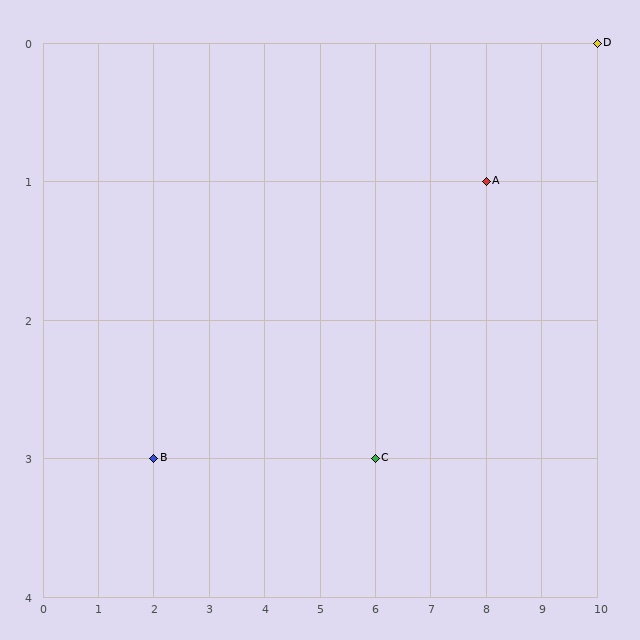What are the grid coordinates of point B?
Point B is at grid coordinates (2, 3).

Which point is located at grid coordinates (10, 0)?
Point D is at (10, 0).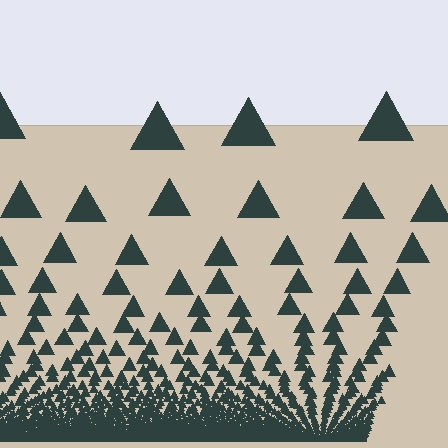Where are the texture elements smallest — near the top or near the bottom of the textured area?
Near the bottom.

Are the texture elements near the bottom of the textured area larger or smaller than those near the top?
Smaller. The gradient is inverted — elements near the bottom are smaller and denser.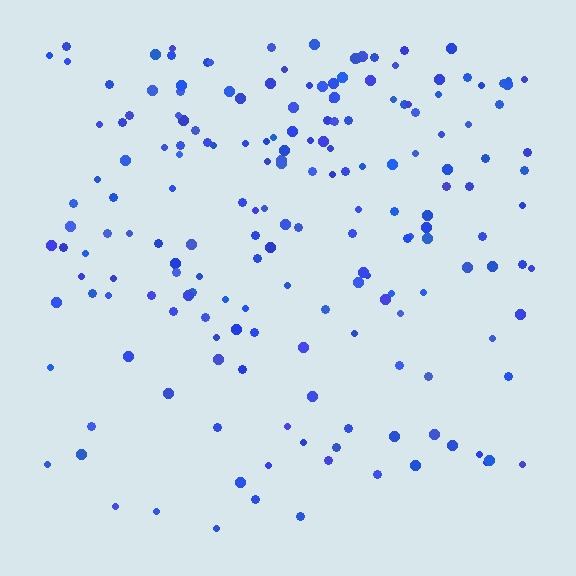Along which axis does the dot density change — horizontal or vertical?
Vertical.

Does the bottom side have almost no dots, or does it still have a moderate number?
Still a moderate number, just noticeably fewer than the top.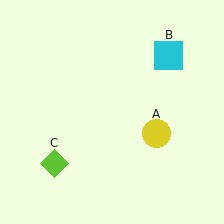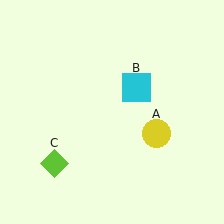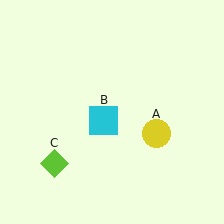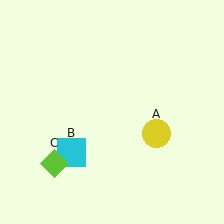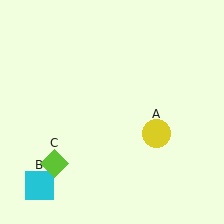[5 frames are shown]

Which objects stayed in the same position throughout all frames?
Yellow circle (object A) and lime diamond (object C) remained stationary.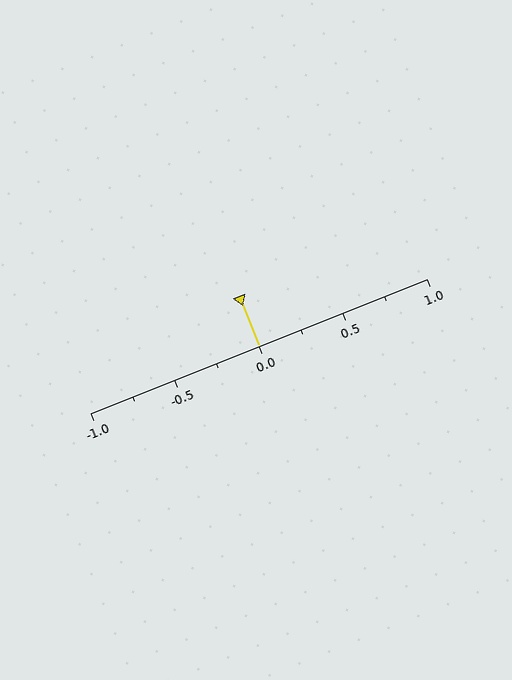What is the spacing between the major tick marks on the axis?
The major ticks are spaced 0.5 apart.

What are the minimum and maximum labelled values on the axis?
The axis runs from -1.0 to 1.0.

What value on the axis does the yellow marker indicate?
The marker indicates approximately 0.